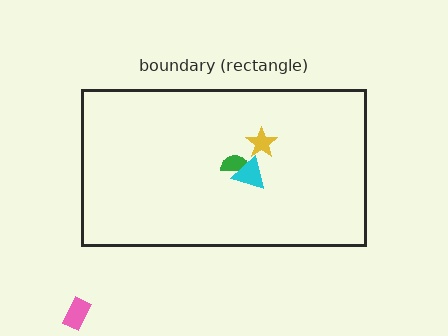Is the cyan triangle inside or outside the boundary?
Inside.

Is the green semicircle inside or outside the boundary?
Inside.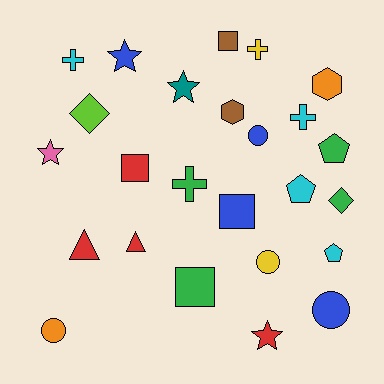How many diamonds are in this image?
There are 2 diamonds.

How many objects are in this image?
There are 25 objects.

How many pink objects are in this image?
There is 1 pink object.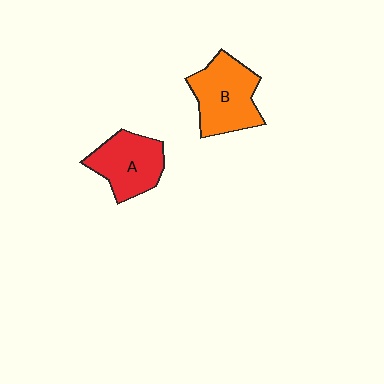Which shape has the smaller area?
Shape A (red).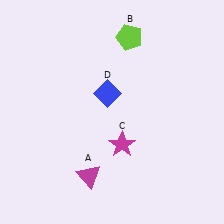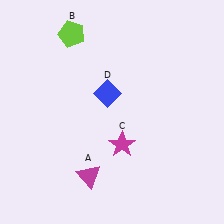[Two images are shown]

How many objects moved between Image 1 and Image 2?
1 object moved between the two images.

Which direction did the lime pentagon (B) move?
The lime pentagon (B) moved left.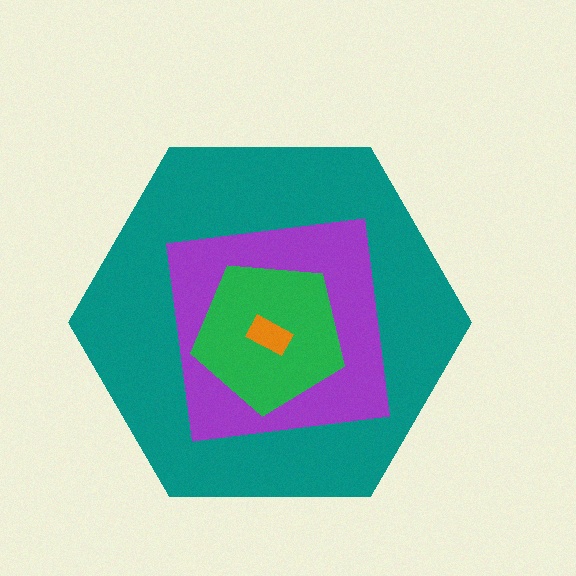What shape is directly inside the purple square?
The green pentagon.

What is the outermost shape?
The teal hexagon.